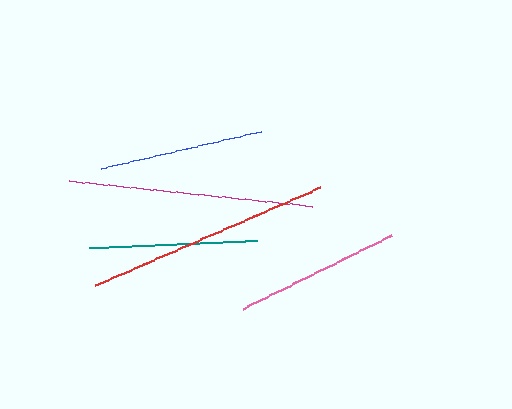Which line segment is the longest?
The red line is the longest at approximately 246 pixels.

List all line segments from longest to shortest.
From longest to shortest: red, magenta, teal, pink, blue.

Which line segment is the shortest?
The blue line is the shortest at approximately 164 pixels.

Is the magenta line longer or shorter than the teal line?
The magenta line is longer than the teal line.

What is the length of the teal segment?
The teal segment is approximately 169 pixels long.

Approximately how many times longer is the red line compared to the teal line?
The red line is approximately 1.5 times the length of the teal line.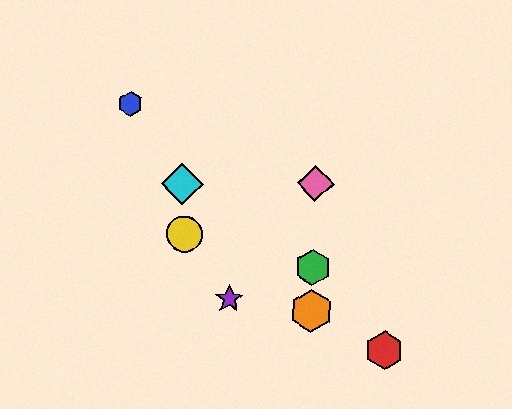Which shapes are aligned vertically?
The green hexagon, the orange hexagon, the pink diamond are aligned vertically.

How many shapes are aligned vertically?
3 shapes (the green hexagon, the orange hexagon, the pink diamond) are aligned vertically.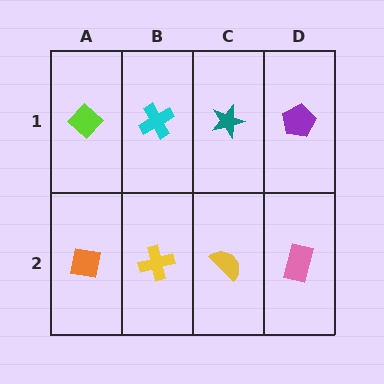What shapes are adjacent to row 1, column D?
A pink rectangle (row 2, column D), a teal star (row 1, column C).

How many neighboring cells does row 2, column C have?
3.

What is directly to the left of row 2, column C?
A yellow cross.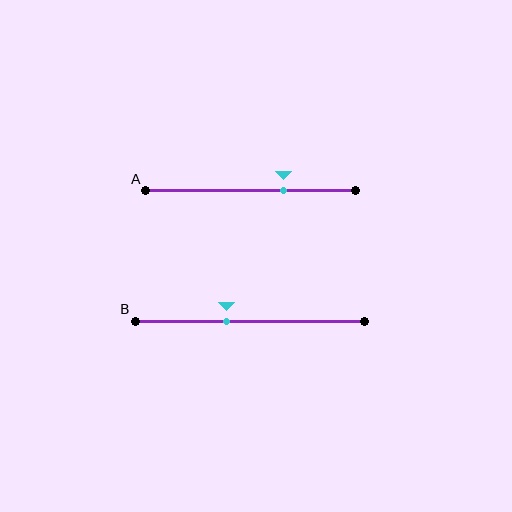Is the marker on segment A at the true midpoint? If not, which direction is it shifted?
No, the marker on segment A is shifted to the right by about 16% of the segment length.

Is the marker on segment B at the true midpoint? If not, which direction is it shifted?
No, the marker on segment B is shifted to the left by about 10% of the segment length.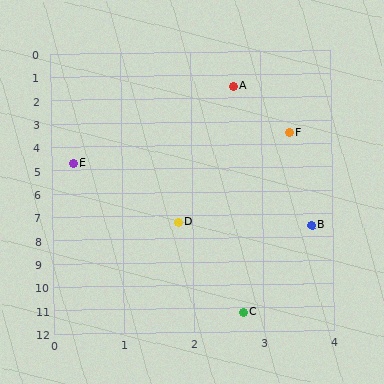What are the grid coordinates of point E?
Point E is at approximately (0.3, 4.7).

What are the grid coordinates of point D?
Point D is at approximately (1.8, 7.3).